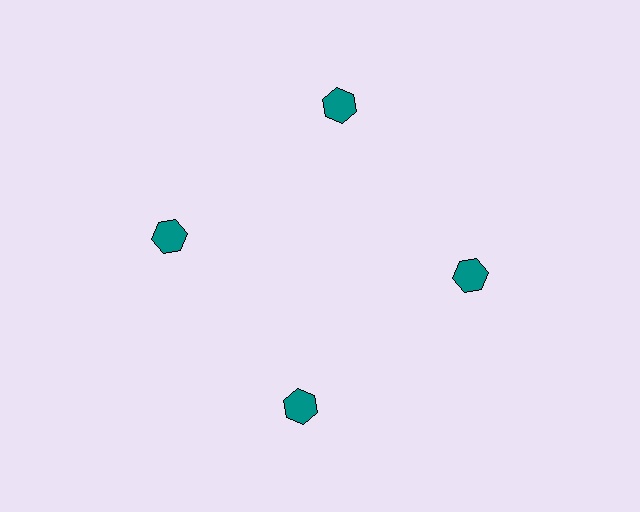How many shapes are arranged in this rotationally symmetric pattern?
There are 4 shapes, arranged in 4 groups of 1.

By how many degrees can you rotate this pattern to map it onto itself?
The pattern maps onto itself every 90 degrees of rotation.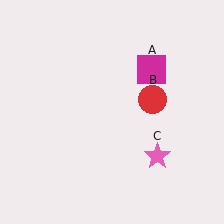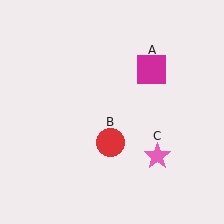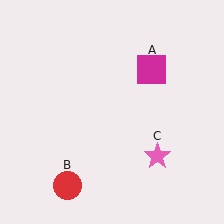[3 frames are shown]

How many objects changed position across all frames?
1 object changed position: red circle (object B).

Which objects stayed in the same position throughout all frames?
Magenta square (object A) and pink star (object C) remained stationary.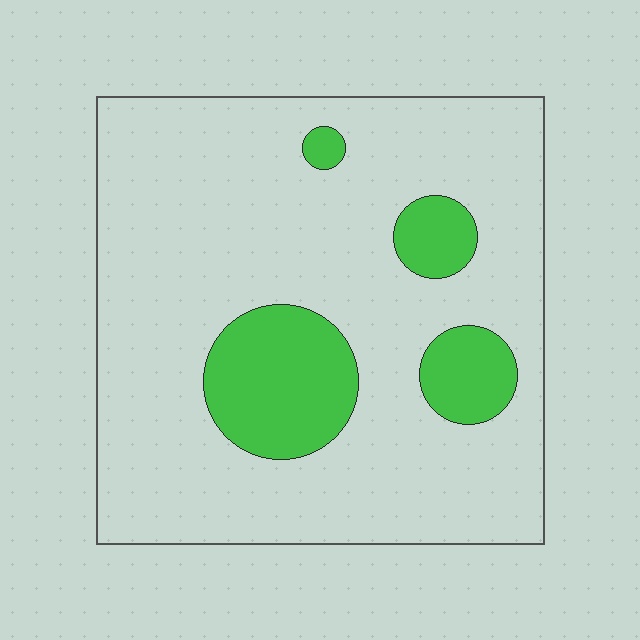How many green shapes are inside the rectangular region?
4.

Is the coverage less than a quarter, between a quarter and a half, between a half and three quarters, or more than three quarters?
Less than a quarter.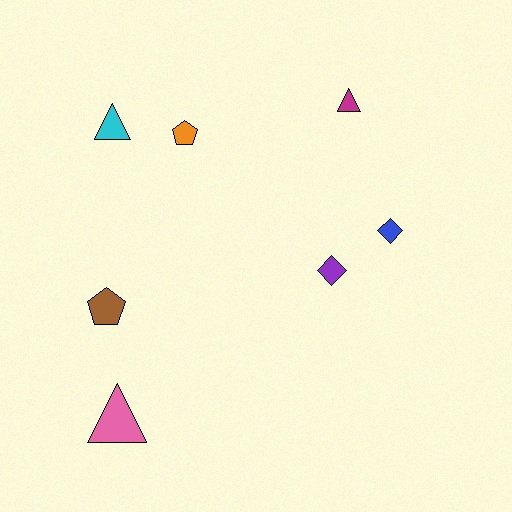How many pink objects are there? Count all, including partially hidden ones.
There is 1 pink object.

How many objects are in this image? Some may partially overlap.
There are 7 objects.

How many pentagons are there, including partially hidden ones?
There are 2 pentagons.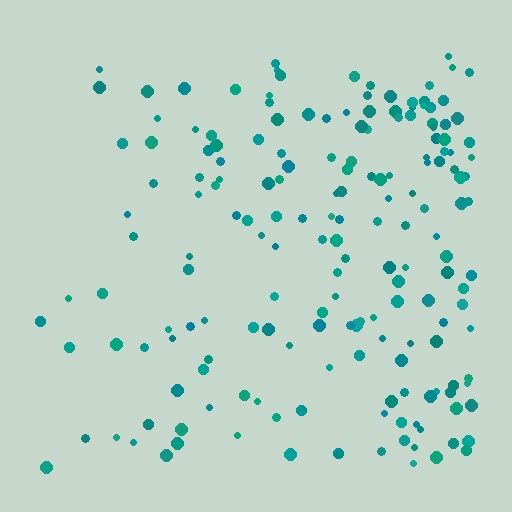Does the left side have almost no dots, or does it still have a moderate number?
Still a moderate number, just noticeably fewer than the right.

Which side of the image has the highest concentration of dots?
The right.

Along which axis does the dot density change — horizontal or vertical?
Horizontal.